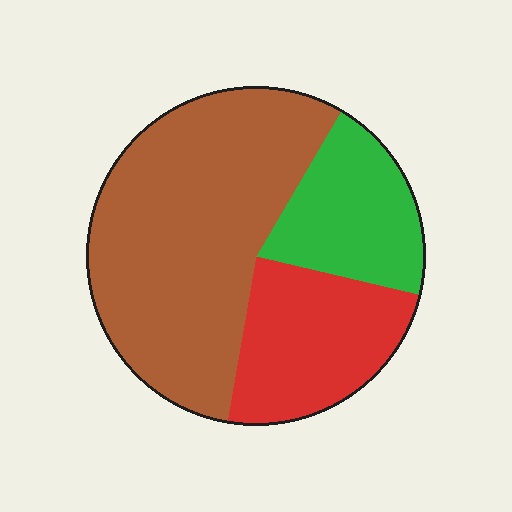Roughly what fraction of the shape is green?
Green covers around 20% of the shape.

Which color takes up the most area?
Brown, at roughly 55%.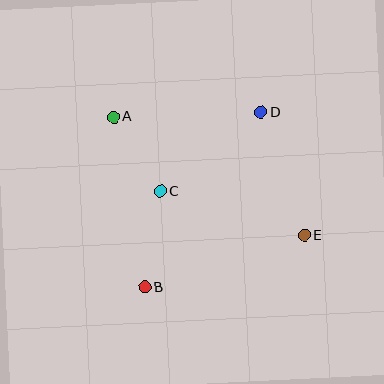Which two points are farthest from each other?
Points A and E are farthest from each other.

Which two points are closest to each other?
Points A and C are closest to each other.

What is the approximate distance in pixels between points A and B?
The distance between A and B is approximately 174 pixels.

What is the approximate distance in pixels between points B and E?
The distance between B and E is approximately 168 pixels.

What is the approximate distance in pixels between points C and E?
The distance between C and E is approximately 151 pixels.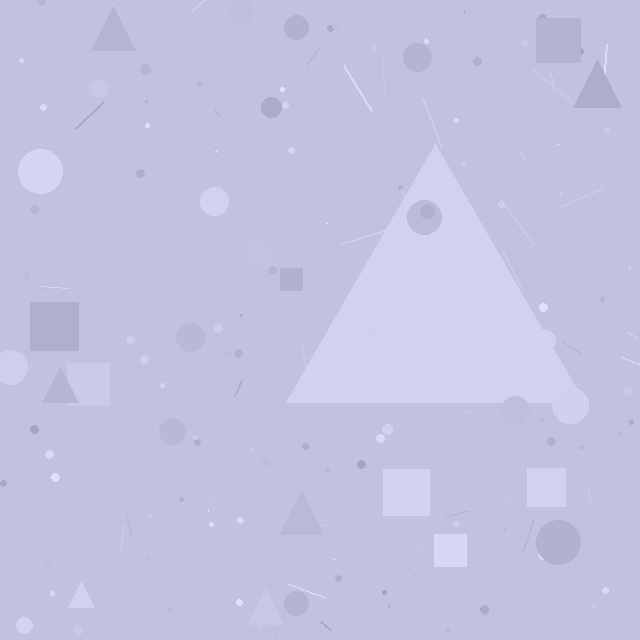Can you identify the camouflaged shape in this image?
The camouflaged shape is a triangle.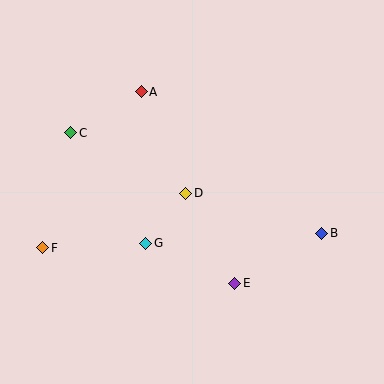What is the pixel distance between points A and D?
The distance between A and D is 110 pixels.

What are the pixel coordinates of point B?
Point B is at (322, 233).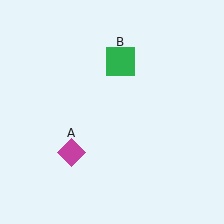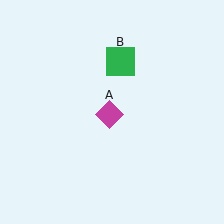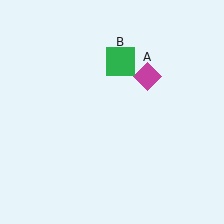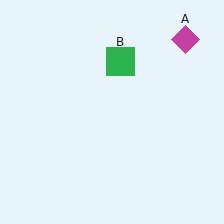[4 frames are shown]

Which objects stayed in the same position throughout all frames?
Green square (object B) remained stationary.